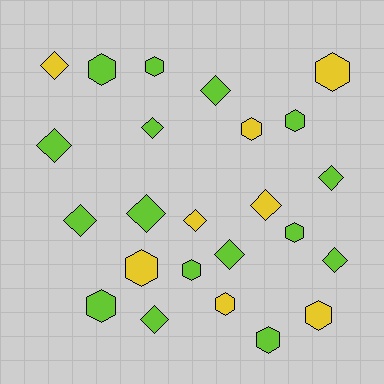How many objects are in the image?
There are 24 objects.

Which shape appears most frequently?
Hexagon, with 12 objects.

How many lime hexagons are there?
There are 7 lime hexagons.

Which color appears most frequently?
Lime, with 16 objects.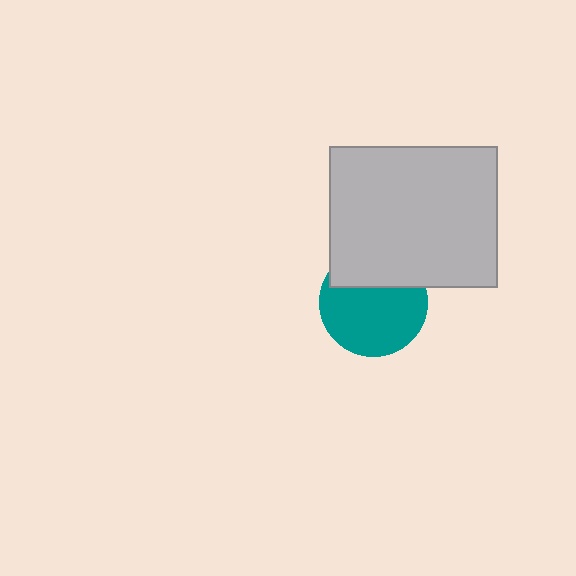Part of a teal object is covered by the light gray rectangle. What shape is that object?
It is a circle.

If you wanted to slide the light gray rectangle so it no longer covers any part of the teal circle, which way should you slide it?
Slide it up — that is the most direct way to separate the two shapes.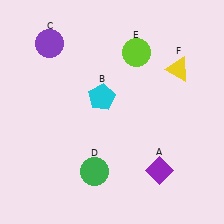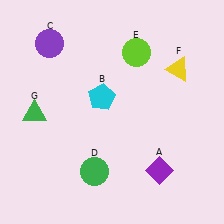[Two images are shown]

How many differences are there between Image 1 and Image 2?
There is 1 difference between the two images.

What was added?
A green triangle (G) was added in Image 2.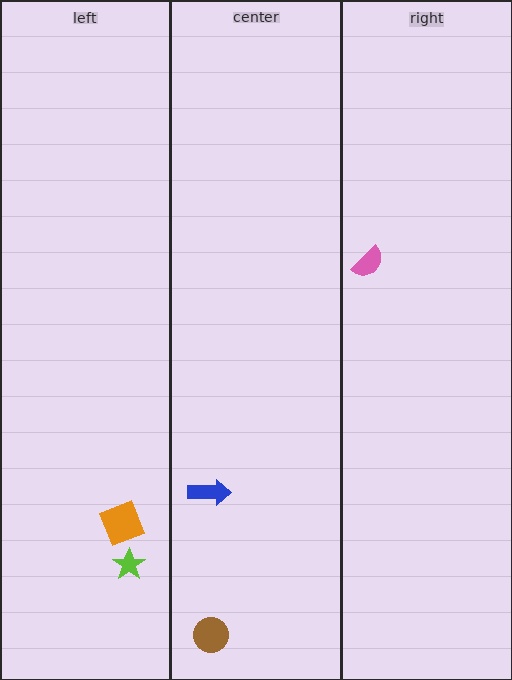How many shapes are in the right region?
1.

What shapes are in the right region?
The pink semicircle.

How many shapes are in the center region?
2.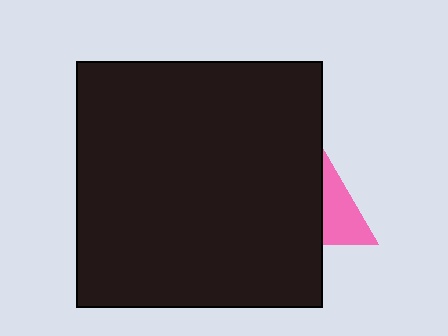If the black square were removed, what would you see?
You would see the complete pink triangle.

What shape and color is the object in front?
The object in front is a black square.